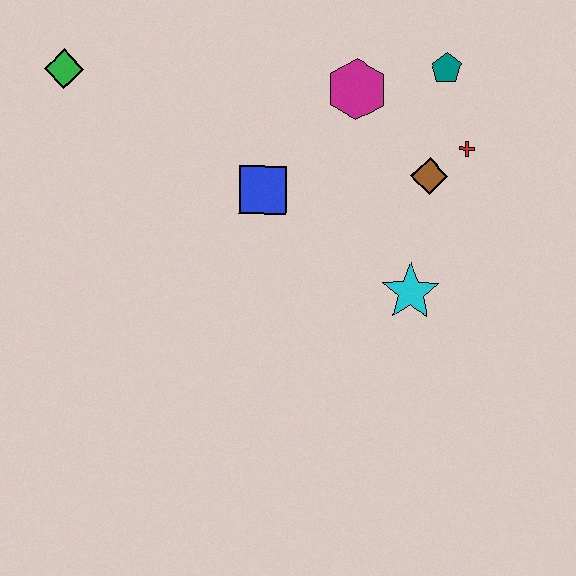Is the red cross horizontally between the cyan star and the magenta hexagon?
No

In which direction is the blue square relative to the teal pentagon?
The blue square is to the left of the teal pentagon.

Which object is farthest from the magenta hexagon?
The green diamond is farthest from the magenta hexagon.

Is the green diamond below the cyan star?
No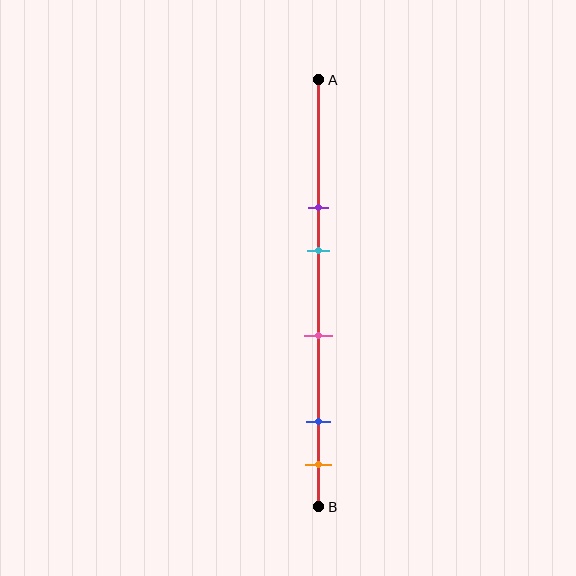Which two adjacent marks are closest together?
The blue and orange marks are the closest adjacent pair.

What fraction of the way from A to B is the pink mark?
The pink mark is approximately 60% (0.6) of the way from A to B.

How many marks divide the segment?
There are 5 marks dividing the segment.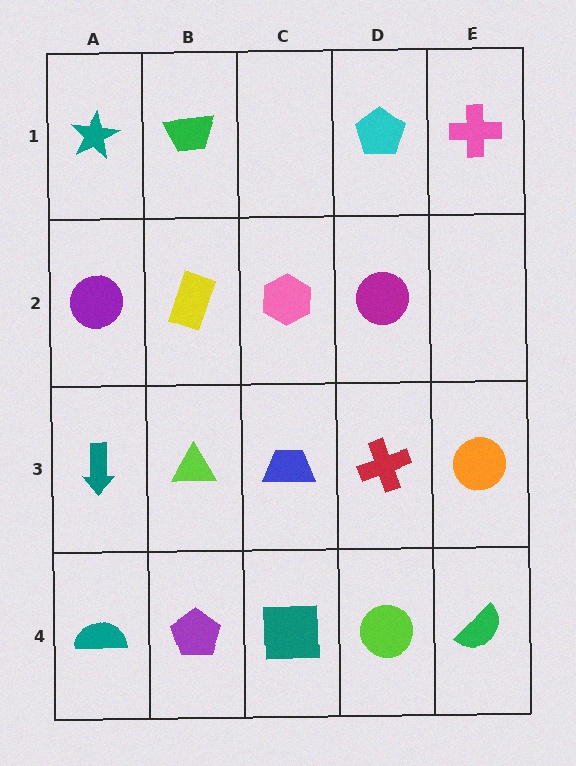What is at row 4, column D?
A lime circle.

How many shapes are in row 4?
5 shapes.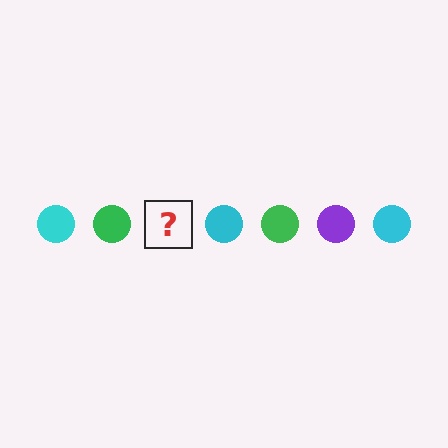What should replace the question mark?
The question mark should be replaced with a purple circle.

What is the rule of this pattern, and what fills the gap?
The rule is that the pattern cycles through cyan, green, purple circles. The gap should be filled with a purple circle.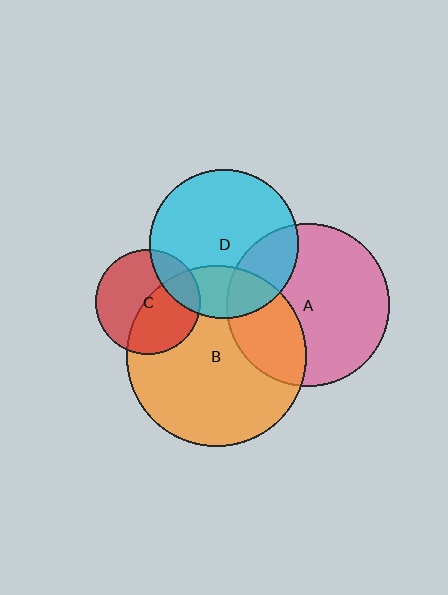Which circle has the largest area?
Circle B (orange).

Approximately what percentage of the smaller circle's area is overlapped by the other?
Approximately 25%.